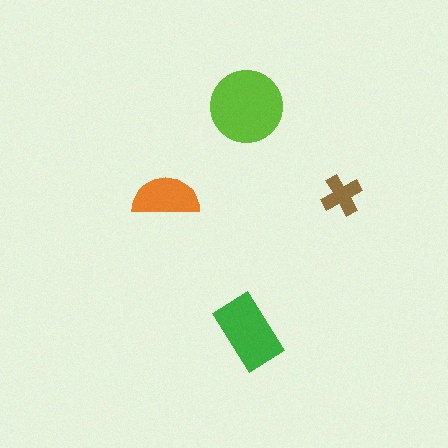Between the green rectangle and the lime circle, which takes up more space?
The lime circle.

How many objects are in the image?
There are 4 objects in the image.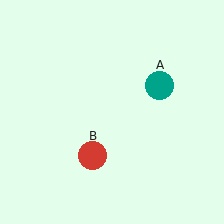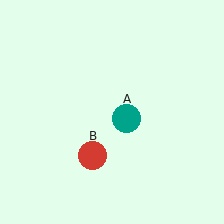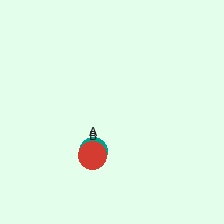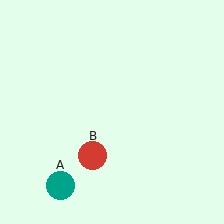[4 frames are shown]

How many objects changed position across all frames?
1 object changed position: teal circle (object A).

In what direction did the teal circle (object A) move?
The teal circle (object A) moved down and to the left.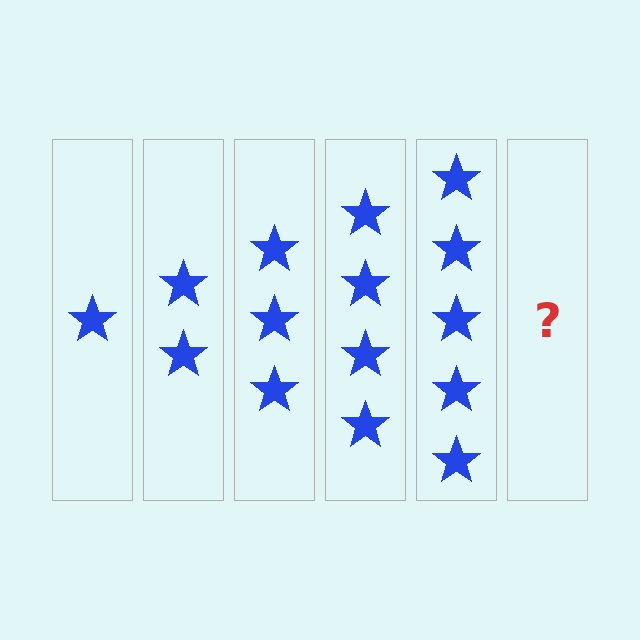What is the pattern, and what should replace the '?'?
The pattern is that each step adds one more star. The '?' should be 6 stars.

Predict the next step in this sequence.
The next step is 6 stars.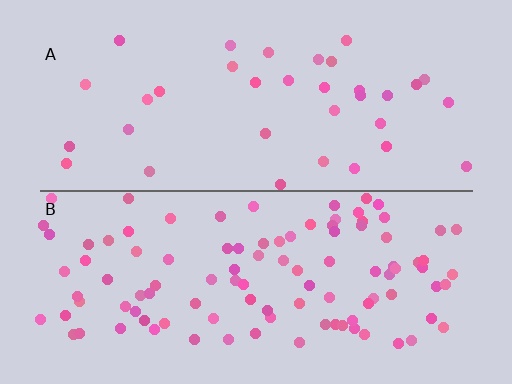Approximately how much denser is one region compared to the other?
Approximately 2.9× — region B over region A.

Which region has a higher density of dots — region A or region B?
B (the bottom).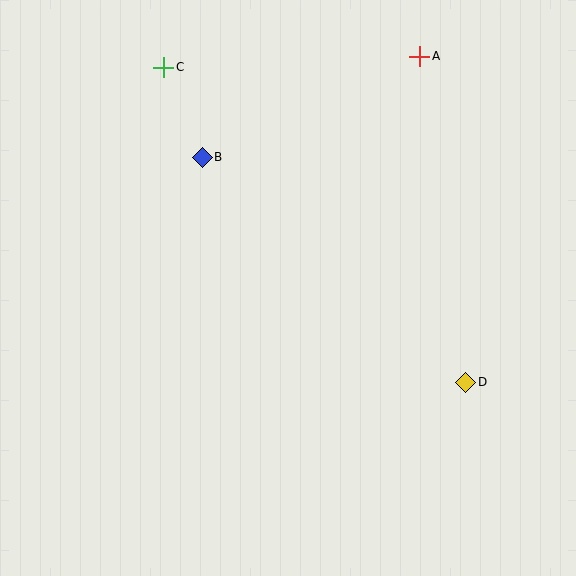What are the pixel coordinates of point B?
Point B is at (202, 157).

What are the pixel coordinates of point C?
Point C is at (164, 67).